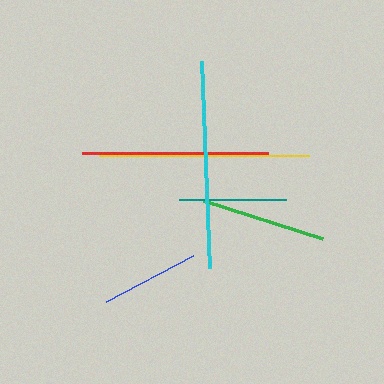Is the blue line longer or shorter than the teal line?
The teal line is longer than the blue line.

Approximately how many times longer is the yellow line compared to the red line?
The yellow line is approximately 1.1 times the length of the red line.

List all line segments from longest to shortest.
From longest to shortest: yellow, cyan, red, green, teal, blue.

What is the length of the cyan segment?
The cyan segment is approximately 207 pixels long.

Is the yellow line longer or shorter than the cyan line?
The yellow line is longer than the cyan line.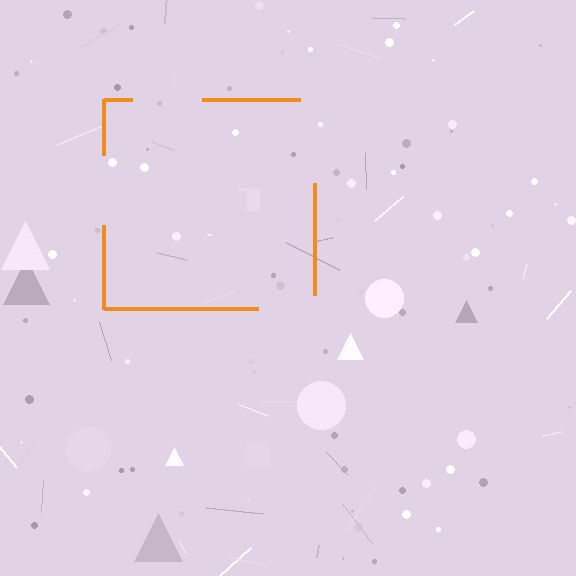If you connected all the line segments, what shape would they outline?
They would outline a square.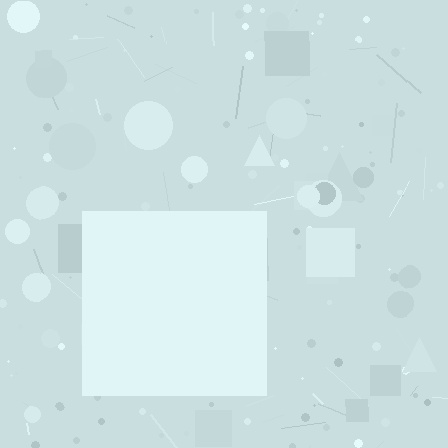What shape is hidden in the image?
A square is hidden in the image.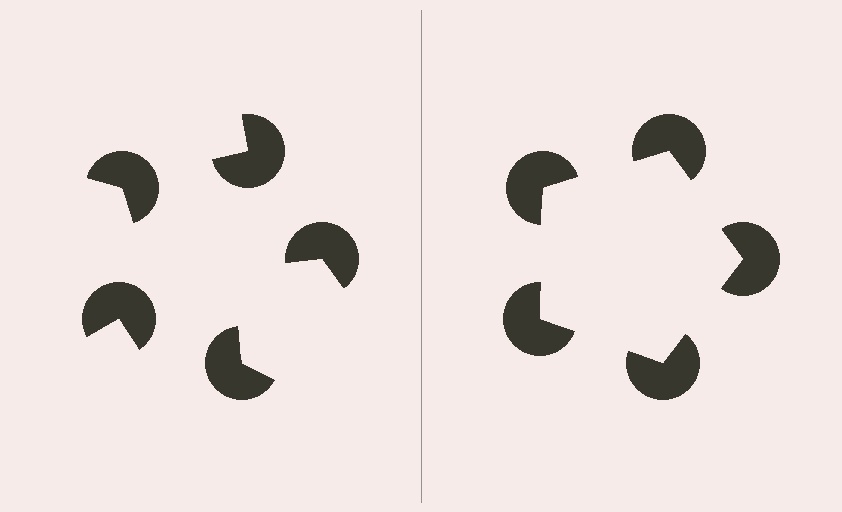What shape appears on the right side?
An illusory pentagon.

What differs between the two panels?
The pac-man discs are positioned identically on both sides; only the wedge orientations differ. On the right they align to a pentagon; on the left they are misaligned.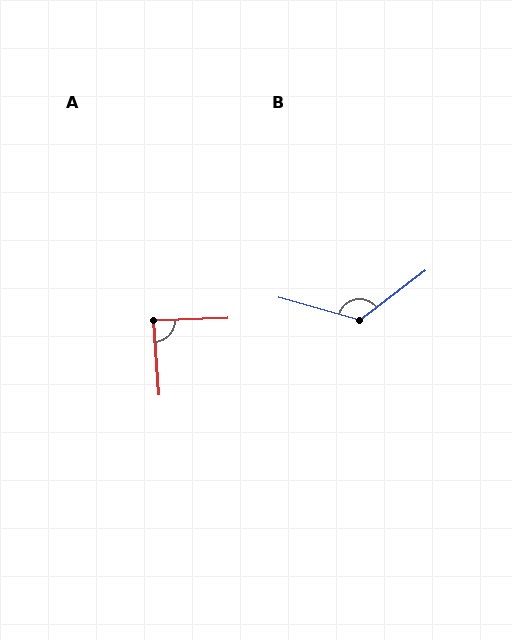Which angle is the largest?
B, at approximately 127 degrees.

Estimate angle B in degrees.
Approximately 127 degrees.